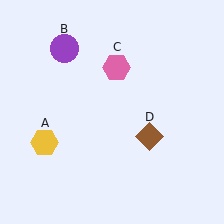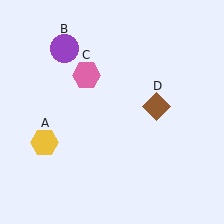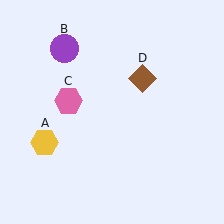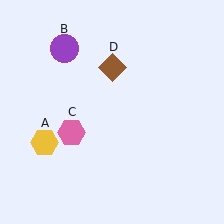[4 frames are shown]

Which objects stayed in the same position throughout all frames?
Yellow hexagon (object A) and purple circle (object B) remained stationary.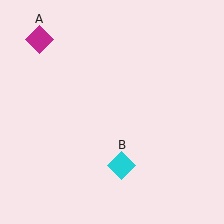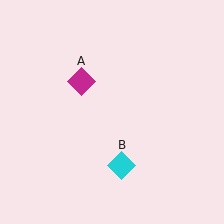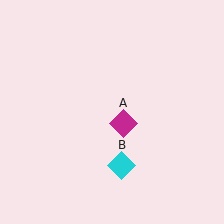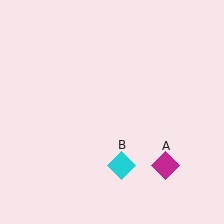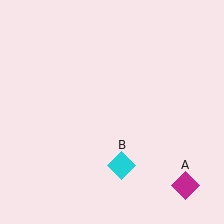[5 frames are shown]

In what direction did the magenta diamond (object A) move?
The magenta diamond (object A) moved down and to the right.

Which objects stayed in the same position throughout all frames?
Cyan diamond (object B) remained stationary.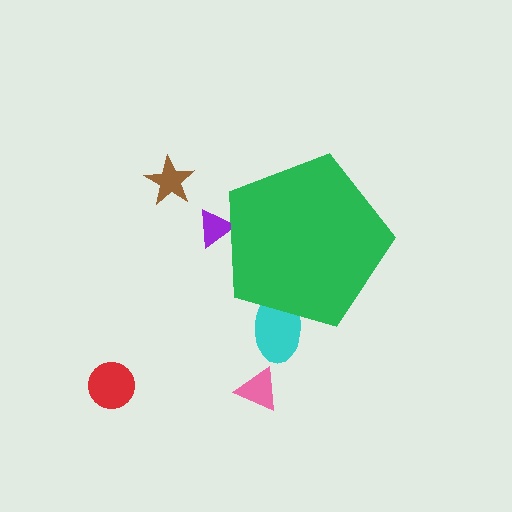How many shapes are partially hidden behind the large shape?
2 shapes are partially hidden.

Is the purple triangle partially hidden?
Yes, the purple triangle is partially hidden behind the green pentagon.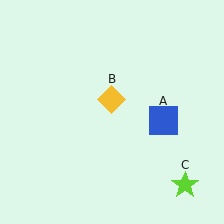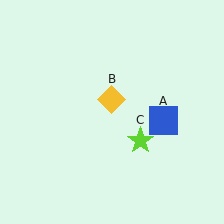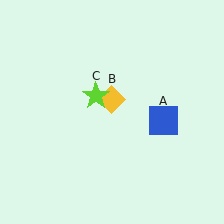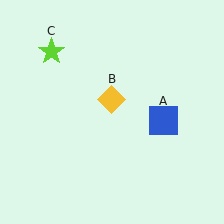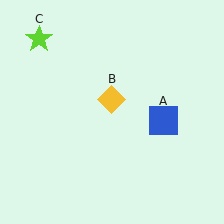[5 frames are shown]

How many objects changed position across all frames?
1 object changed position: lime star (object C).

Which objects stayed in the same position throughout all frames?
Blue square (object A) and yellow diamond (object B) remained stationary.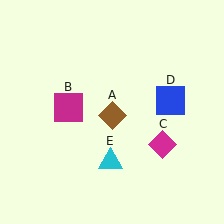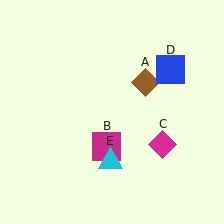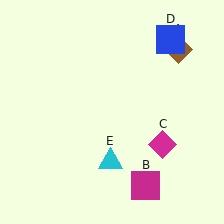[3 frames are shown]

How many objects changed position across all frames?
3 objects changed position: brown diamond (object A), magenta square (object B), blue square (object D).